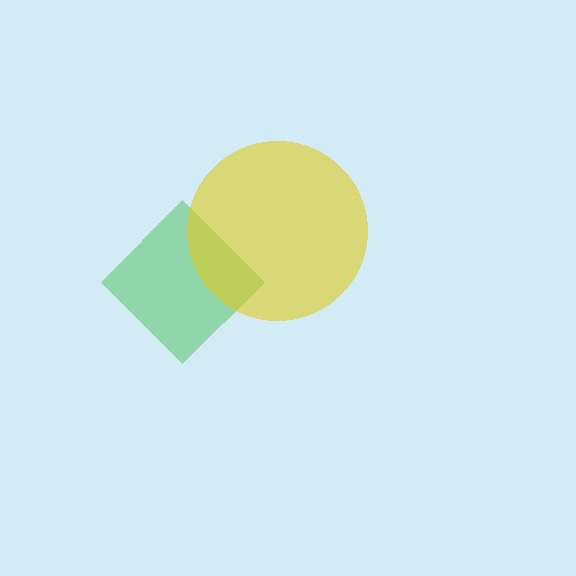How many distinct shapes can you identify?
There are 2 distinct shapes: a green diamond, a yellow circle.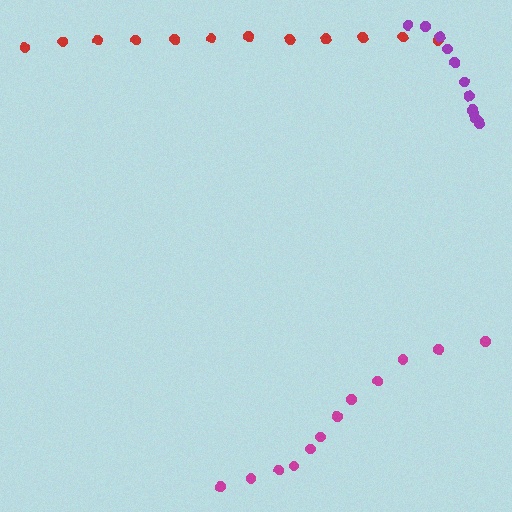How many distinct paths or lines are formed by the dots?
There are 3 distinct paths.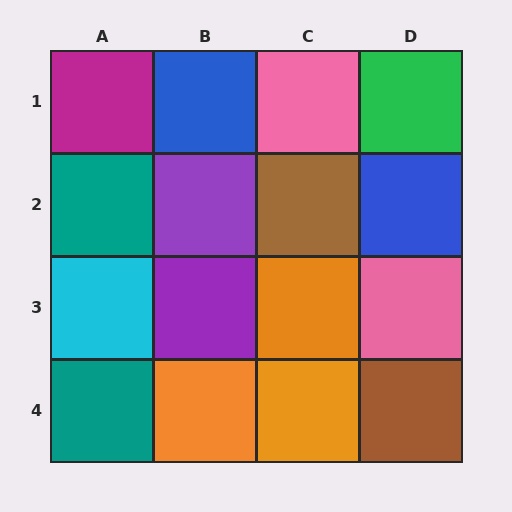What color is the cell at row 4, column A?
Teal.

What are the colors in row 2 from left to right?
Teal, purple, brown, blue.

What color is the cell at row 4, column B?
Orange.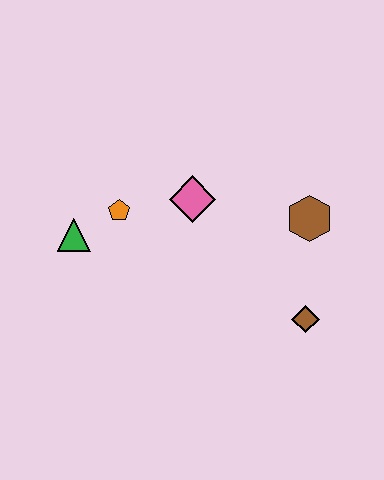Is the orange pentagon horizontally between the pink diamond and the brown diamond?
No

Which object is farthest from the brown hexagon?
The green triangle is farthest from the brown hexagon.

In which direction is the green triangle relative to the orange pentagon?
The green triangle is to the left of the orange pentagon.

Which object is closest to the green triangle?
The orange pentagon is closest to the green triangle.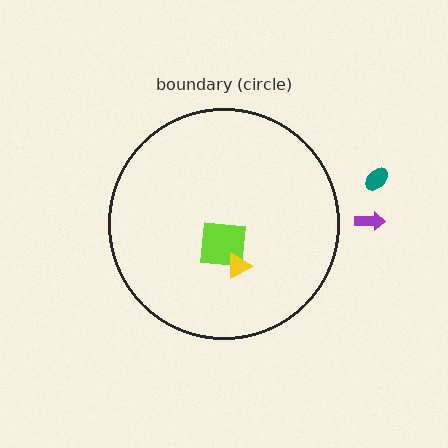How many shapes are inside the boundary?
2 inside, 2 outside.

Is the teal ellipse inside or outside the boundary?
Outside.